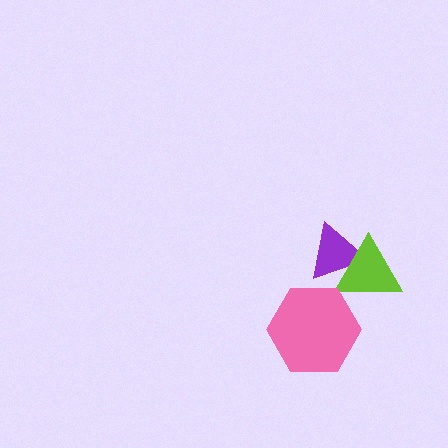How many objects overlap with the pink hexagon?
0 objects overlap with the pink hexagon.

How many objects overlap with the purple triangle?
1 object overlaps with the purple triangle.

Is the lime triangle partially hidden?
No, no other shape covers it.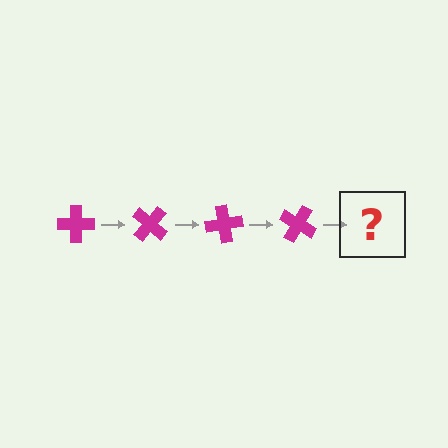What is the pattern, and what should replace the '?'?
The pattern is that the cross rotates 40 degrees each step. The '?' should be a magenta cross rotated 160 degrees.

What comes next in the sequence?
The next element should be a magenta cross rotated 160 degrees.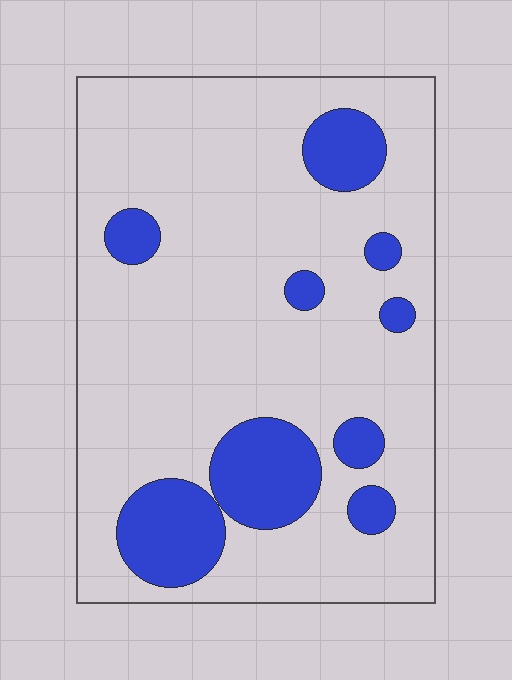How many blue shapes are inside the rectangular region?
9.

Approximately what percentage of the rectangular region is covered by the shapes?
Approximately 20%.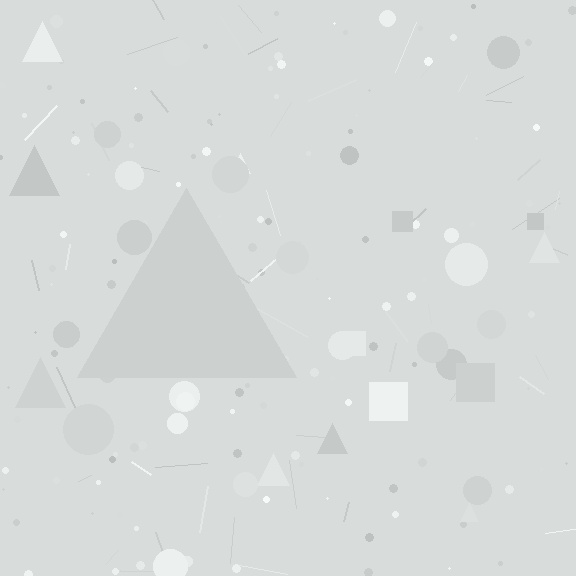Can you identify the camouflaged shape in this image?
The camouflaged shape is a triangle.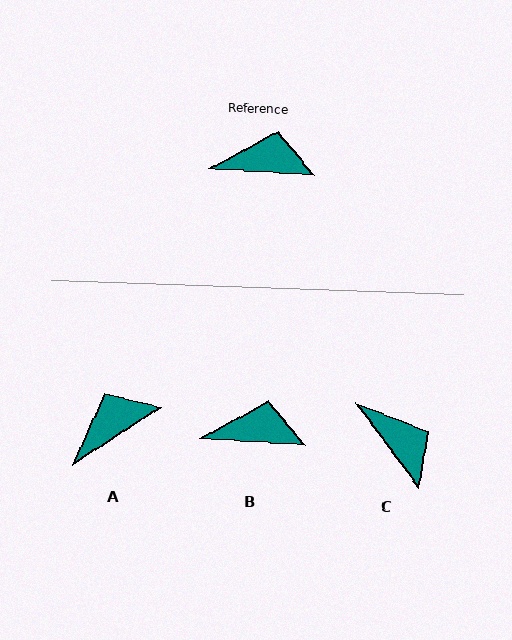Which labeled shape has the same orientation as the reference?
B.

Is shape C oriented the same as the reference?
No, it is off by about 50 degrees.